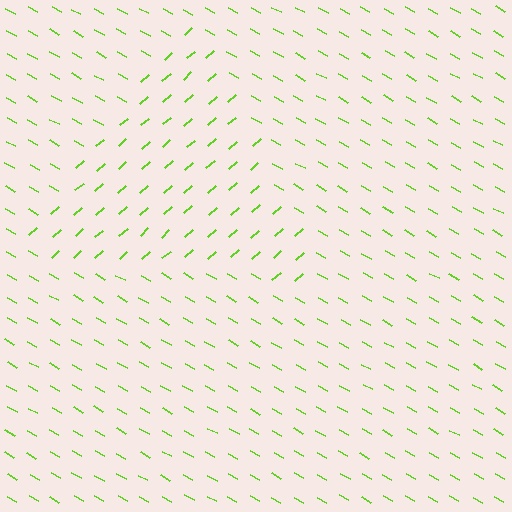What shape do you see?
I see a triangle.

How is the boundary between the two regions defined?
The boundary is defined purely by a change in line orientation (approximately 70 degrees difference). All lines are the same color and thickness.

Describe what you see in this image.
The image is filled with small lime line segments. A triangle region in the image has lines oriented differently from the surrounding lines, creating a visible texture boundary.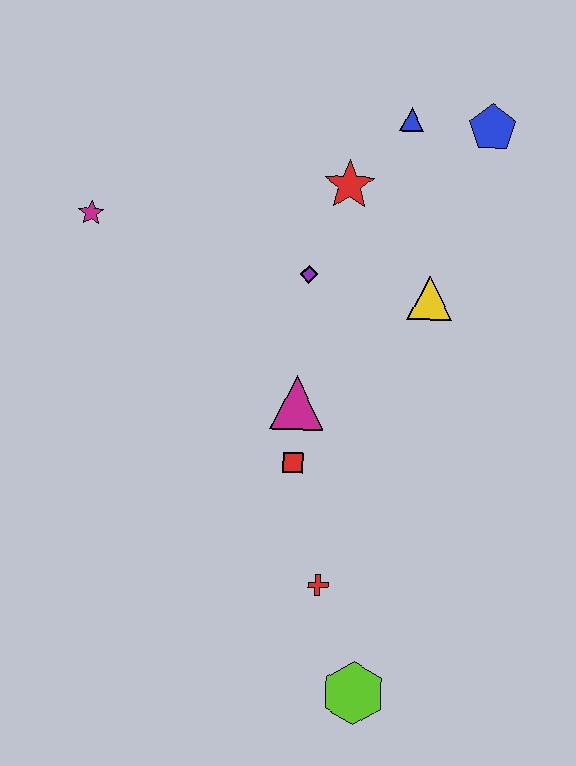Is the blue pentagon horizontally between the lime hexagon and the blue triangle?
No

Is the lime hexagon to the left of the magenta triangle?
No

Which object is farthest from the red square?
The blue pentagon is farthest from the red square.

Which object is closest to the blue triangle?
The blue pentagon is closest to the blue triangle.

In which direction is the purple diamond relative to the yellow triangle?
The purple diamond is to the left of the yellow triangle.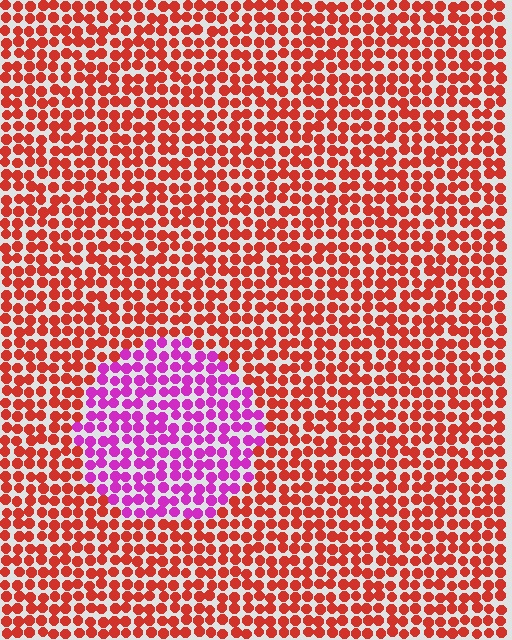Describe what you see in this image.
The image is filled with small red elements in a uniform arrangement. A circle-shaped region is visible where the elements are tinted to a slightly different hue, forming a subtle color boundary.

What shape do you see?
I see a circle.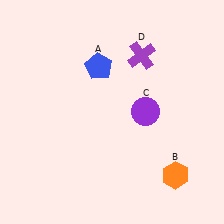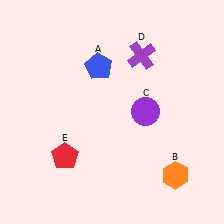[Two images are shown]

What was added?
A red pentagon (E) was added in Image 2.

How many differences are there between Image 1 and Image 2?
There is 1 difference between the two images.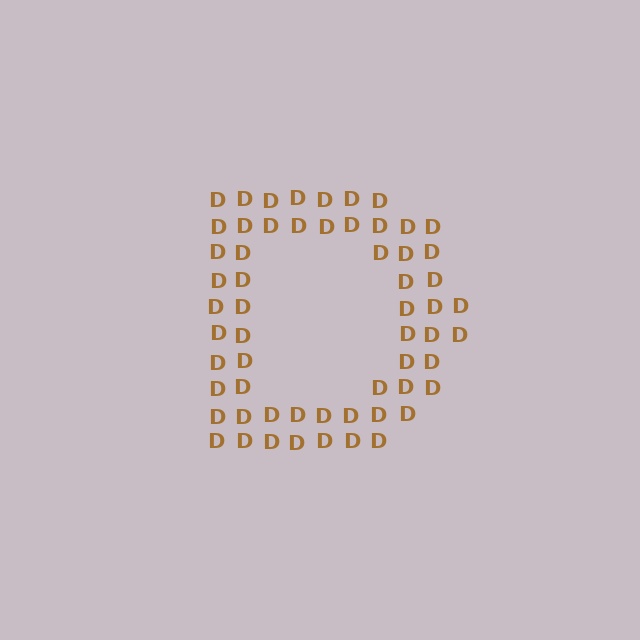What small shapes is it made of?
It is made of small letter D's.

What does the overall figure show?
The overall figure shows the letter D.